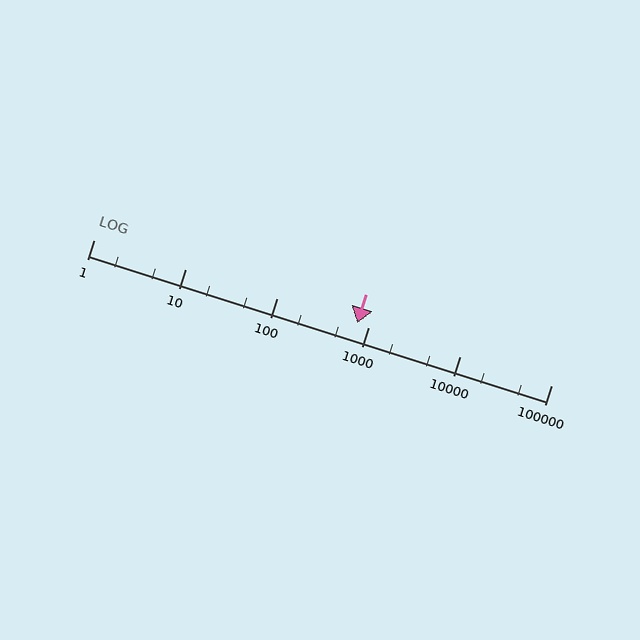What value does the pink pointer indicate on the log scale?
The pointer indicates approximately 750.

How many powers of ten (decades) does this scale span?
The scale spans 5 decades, from 1 to 100000.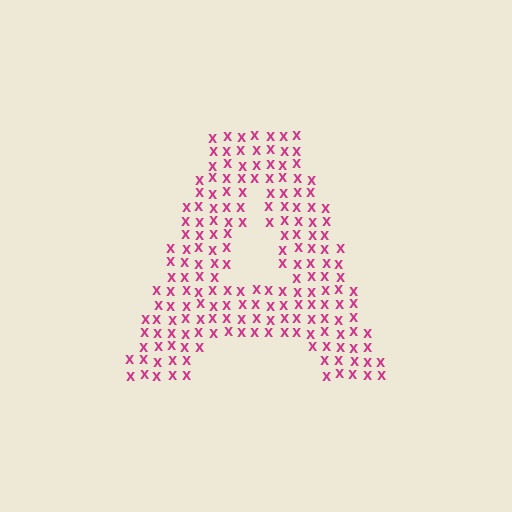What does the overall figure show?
The overall figure shows the letter A.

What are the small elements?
The small elements are letter X's.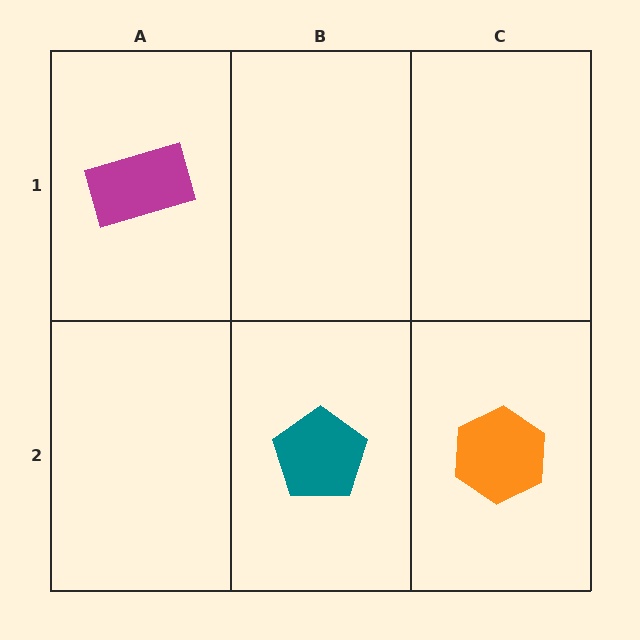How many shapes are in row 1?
1 shape.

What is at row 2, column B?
A teal pentagon.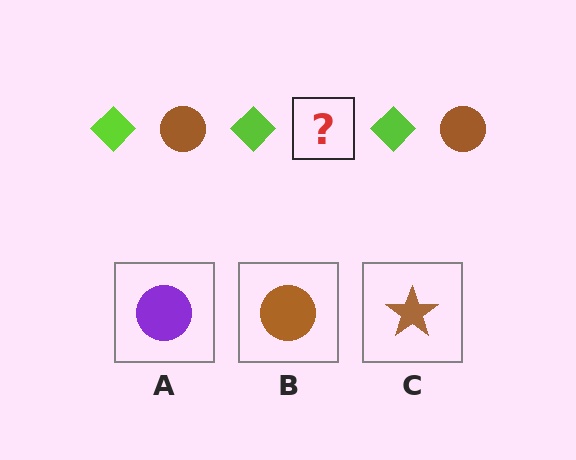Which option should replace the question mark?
Option B.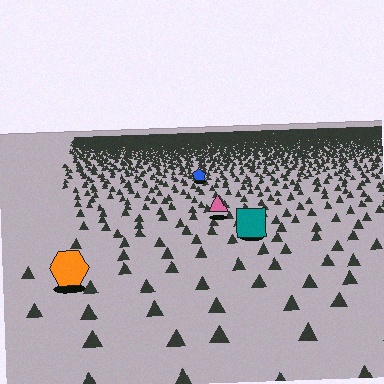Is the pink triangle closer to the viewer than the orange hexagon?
No. The orange hexagon is closer — you can tell from the texture gradient: the ground texture is coarser near it.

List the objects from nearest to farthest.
From nearest to farthest: the orange hexagon, the teal square, the pink triangle, the blue pentagon.